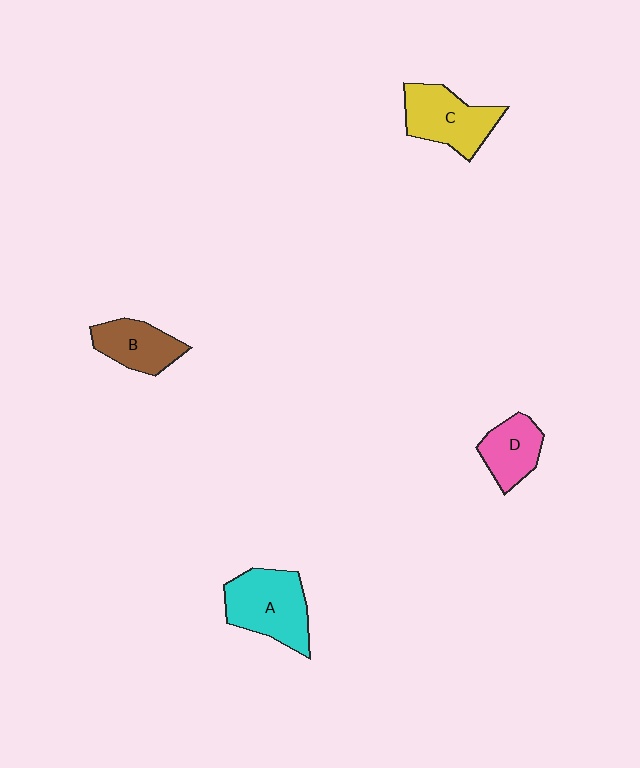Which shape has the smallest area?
Shape D (pink).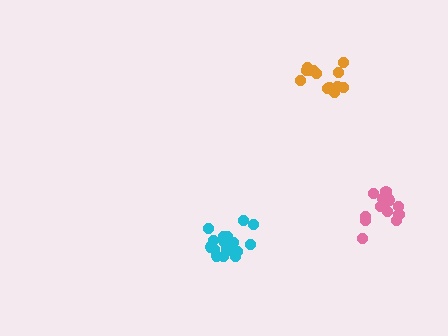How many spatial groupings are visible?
There are 3 spatial groupings.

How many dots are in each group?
Group 1: 15 dots, Group 2: 13 dots, Group 3: 18 dots (46 total).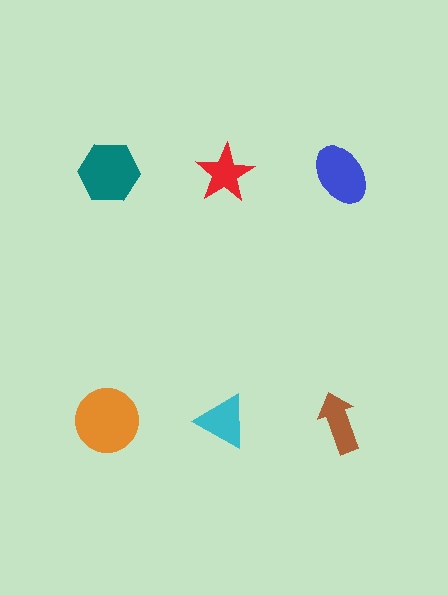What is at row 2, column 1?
An orange circle.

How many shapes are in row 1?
3 shapes.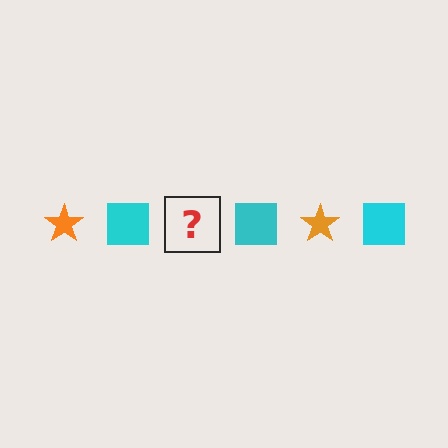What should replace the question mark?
The question mark should be replaced with an orange star.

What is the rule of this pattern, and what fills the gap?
The rule is that the pattern alternates between orange star and cyan square. The gap should be filled with an orange star.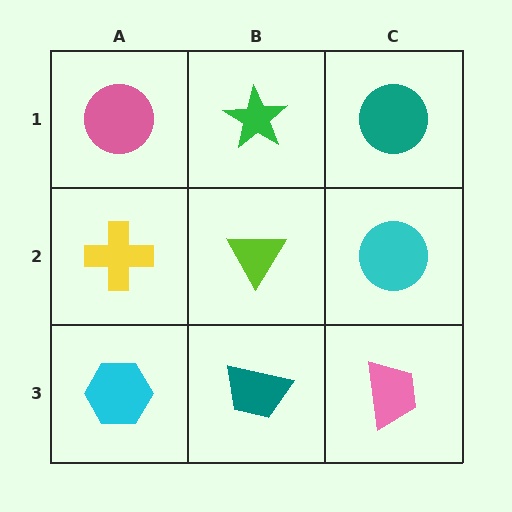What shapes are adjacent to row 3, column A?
A yellow cross (row 2, column A), a teal trapezoid (row 3, column B).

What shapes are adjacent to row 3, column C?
A cyan circle (row 2, column C), a teal trapezoid (row 3, column B).